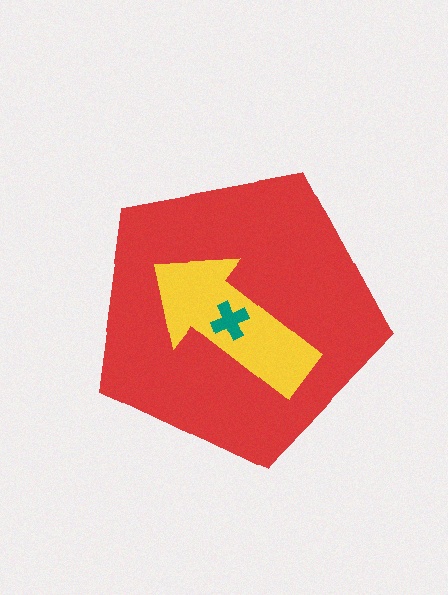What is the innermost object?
The teal cross.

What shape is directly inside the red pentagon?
The yellow arrow.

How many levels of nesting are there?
3.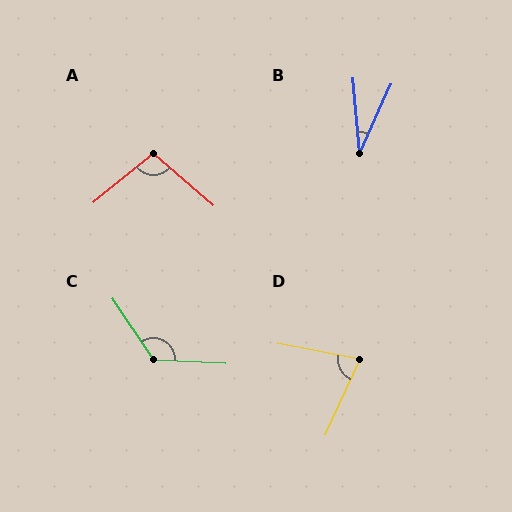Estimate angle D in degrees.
Approximately 77 degrees.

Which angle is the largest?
C, at approximately 127 degrees.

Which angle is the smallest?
B, at approximately 29 degrees.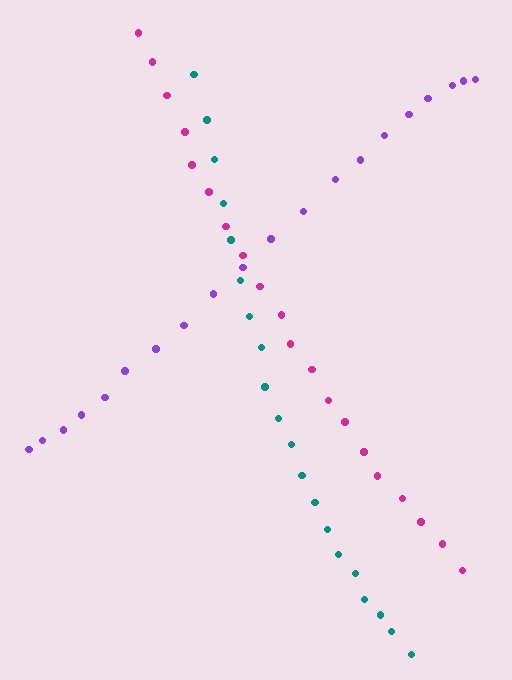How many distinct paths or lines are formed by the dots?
There are 3 distinct paths.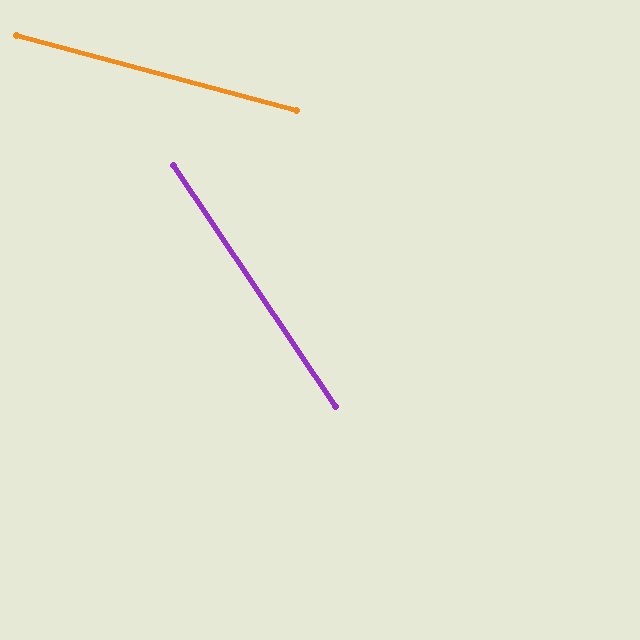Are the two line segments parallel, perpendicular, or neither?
Neither parallel nor perpendicular — they differ by about 41°.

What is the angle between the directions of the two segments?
Approximately 41 degrees.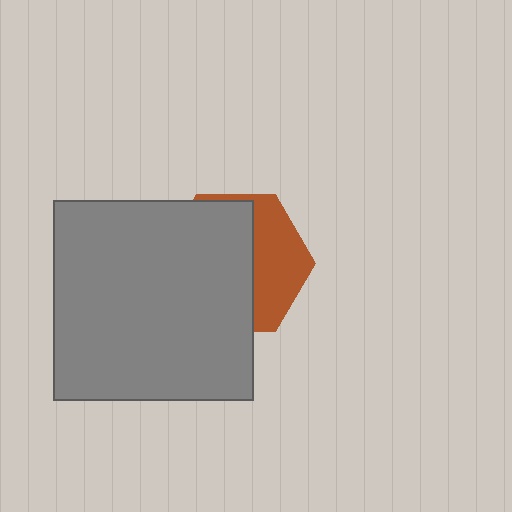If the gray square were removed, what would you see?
You would see the complete brown hexagon.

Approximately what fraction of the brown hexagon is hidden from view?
Roughly 63% of the brown hexagon is hidden behind the gray square.